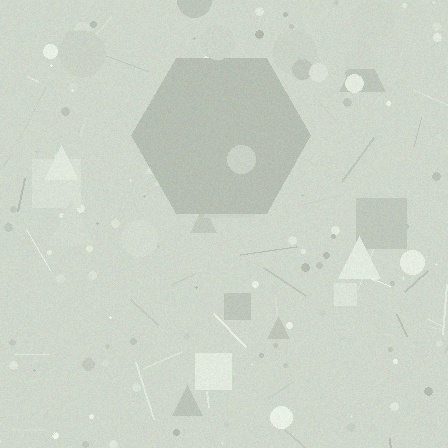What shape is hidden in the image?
A hexagon is hidden in the image.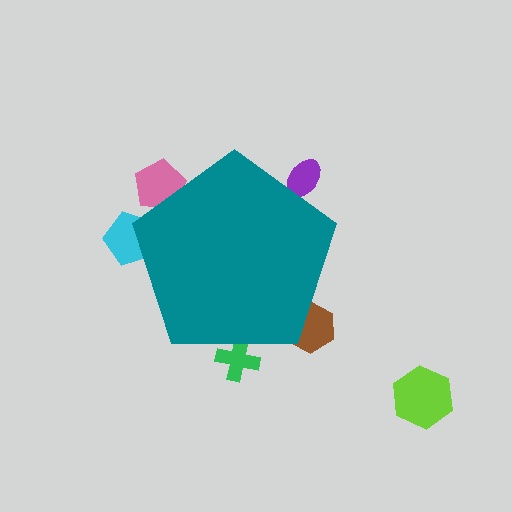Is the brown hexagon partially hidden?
Yes, the brown hexagon is partially hidden behind the teal pentagon.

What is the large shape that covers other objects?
A teal pentagon.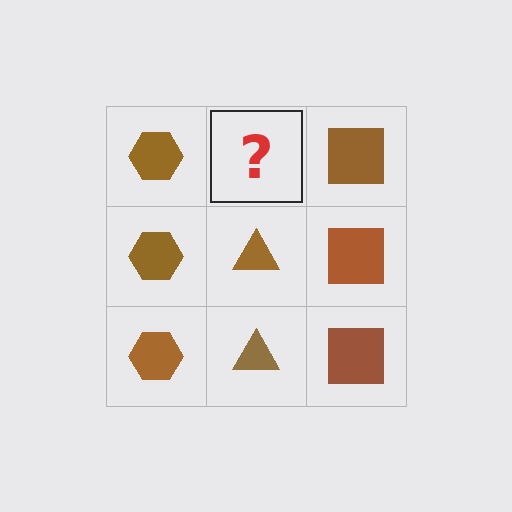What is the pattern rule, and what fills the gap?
The rule is that each column has a consistent shape. The gap should be filled with a brown triangle.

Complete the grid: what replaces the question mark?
The question mark should be replaced with a brown triangle.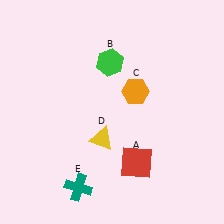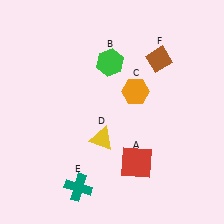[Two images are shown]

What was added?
A brown diamond (F) was added in Image 2.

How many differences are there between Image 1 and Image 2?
There is 1 difference between the two images.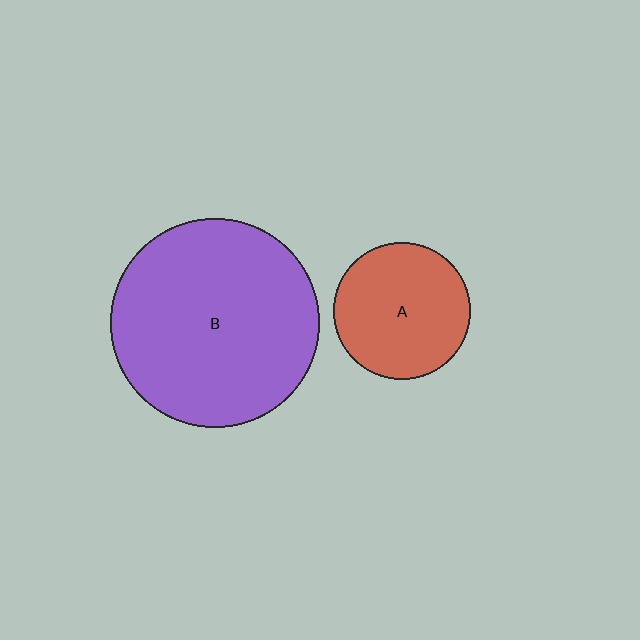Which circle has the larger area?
Circle B (purple).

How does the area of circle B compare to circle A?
Approximately 2.3 times.